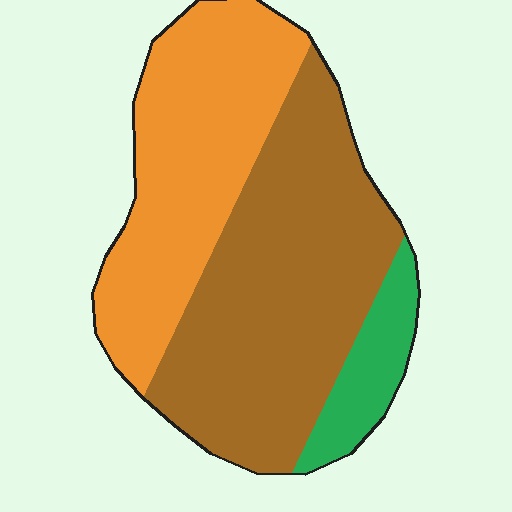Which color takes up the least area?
Green, at roughly 10%.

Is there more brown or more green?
Brown.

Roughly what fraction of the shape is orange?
Orange takes up about three eighths (3/8) of the shape.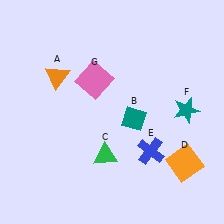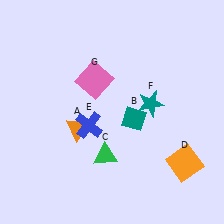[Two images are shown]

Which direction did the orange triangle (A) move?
The orange triangle (A) moved down.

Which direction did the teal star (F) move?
The teal star (F) moved left.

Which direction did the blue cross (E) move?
The blue cross (E) moved left.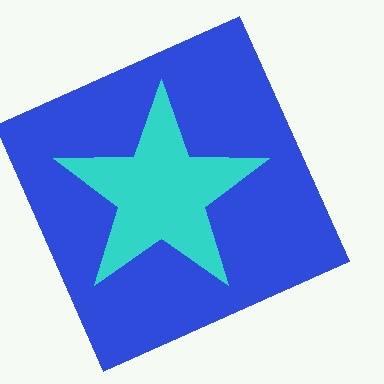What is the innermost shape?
The cyan star.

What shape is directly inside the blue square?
The cyan star.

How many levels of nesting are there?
2.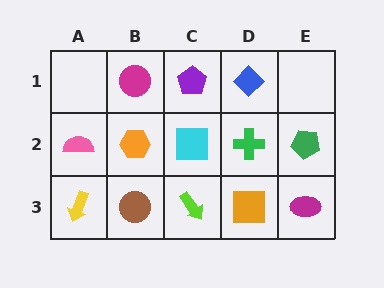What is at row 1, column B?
A magenta circle.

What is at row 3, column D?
An orange square.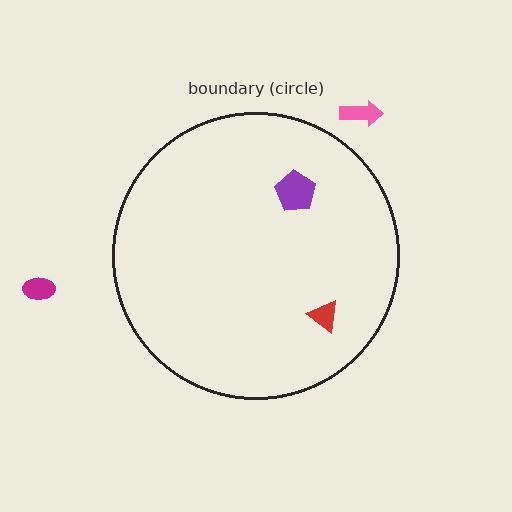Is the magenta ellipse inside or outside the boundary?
Outside.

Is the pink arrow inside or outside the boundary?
Outside.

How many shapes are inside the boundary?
2 inside, 2 outside.